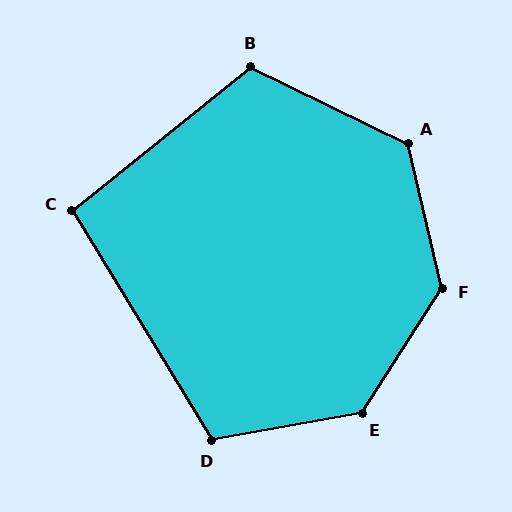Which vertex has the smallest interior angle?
C, at approximately 98 degrees.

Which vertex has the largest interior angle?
F, at approximately 134 degrees.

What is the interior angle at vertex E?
Approximately 133 degrees (obtuse).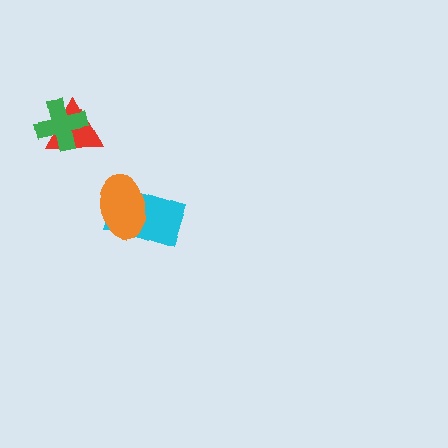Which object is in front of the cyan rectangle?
The orange ellipse is in front of the cyan rectangle.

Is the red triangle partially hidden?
Yes, it is partially covered by another shape.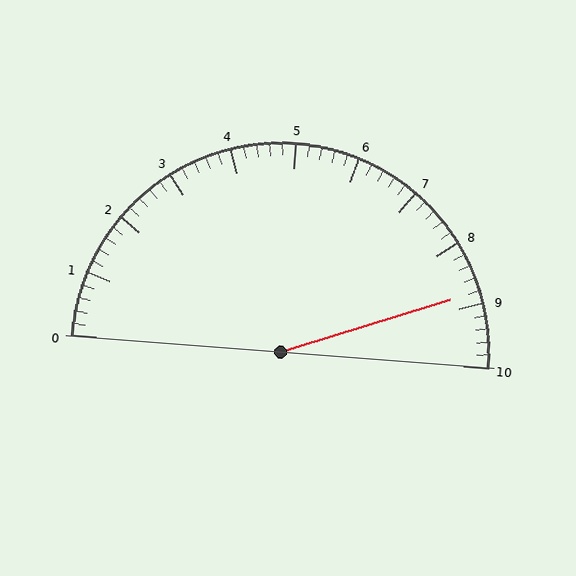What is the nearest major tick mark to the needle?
The nearest major tick mark is 9.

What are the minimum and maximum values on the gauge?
The gauge ranges from 0 to 10.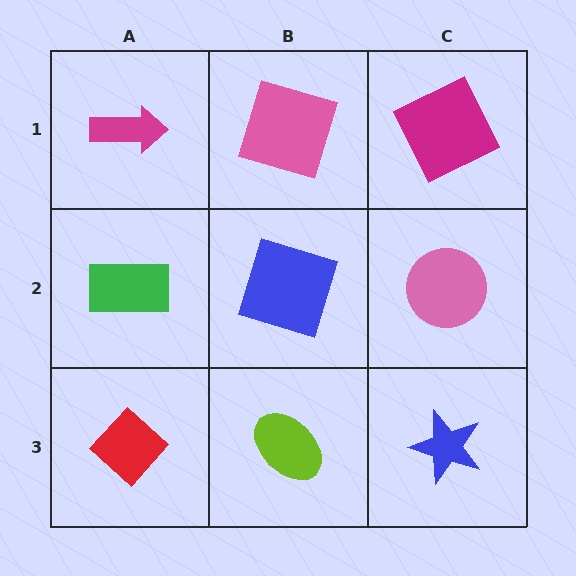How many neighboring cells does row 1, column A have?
2.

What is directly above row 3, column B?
A blue square.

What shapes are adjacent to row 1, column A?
A green rectangle (row 2, column A), a pink square (row 1, column B).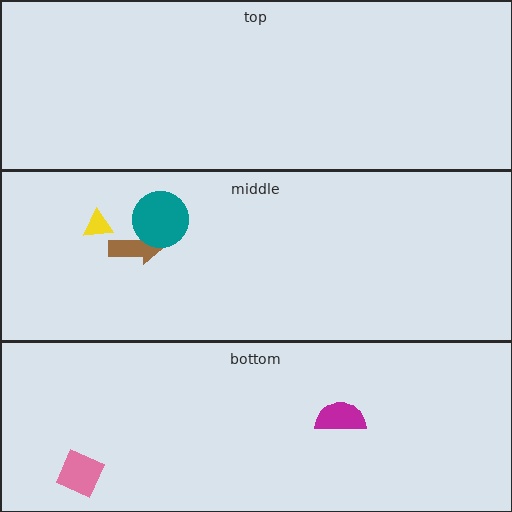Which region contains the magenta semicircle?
The bottom region.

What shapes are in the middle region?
The yellow triangle, the brown arrow, the teal circle.